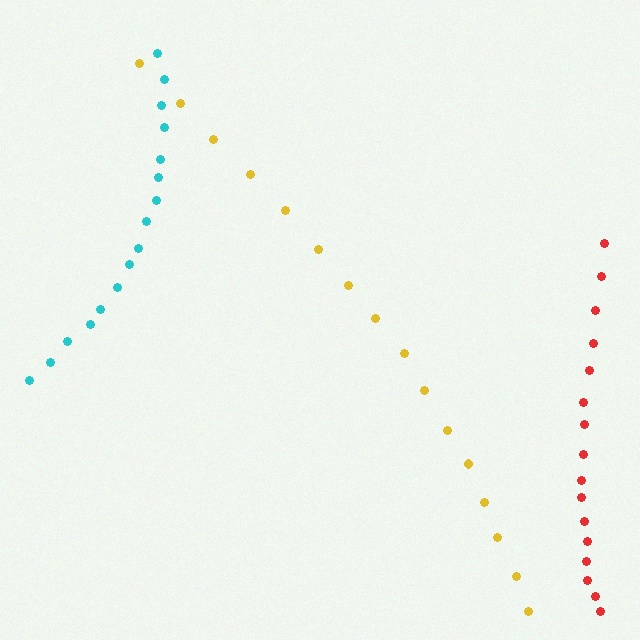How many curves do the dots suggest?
There are 3 distinct paths.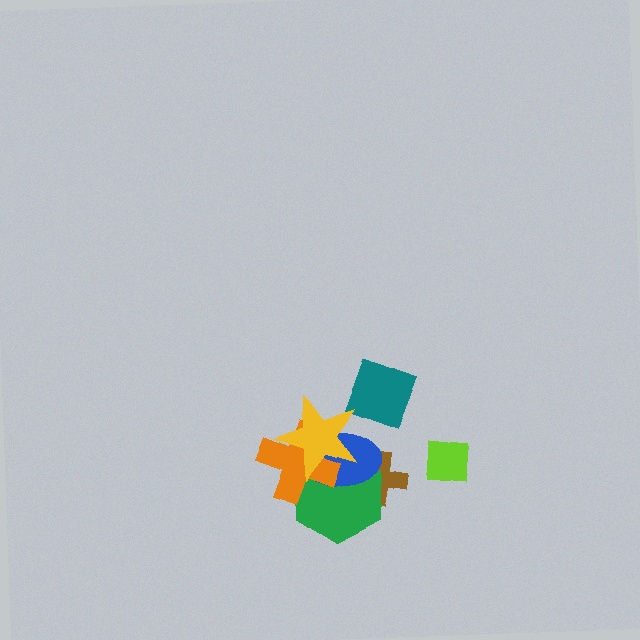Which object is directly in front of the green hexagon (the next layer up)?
The blue ellipse is directly in front of the green hexagon.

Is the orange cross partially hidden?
Yes, it is partially covered by another shape.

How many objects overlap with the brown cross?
2 objects overlap with the brown cross.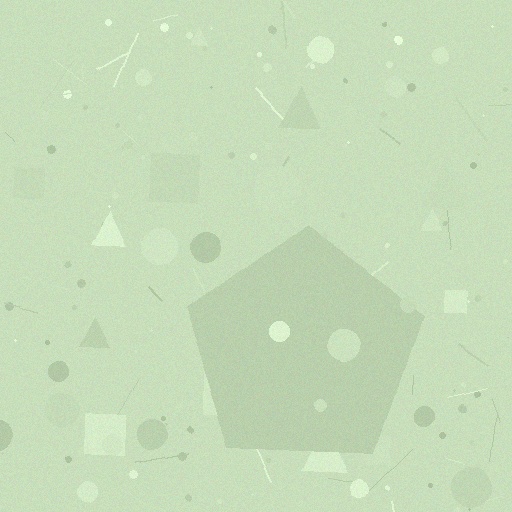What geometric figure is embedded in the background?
A pentagon is embedded in the background.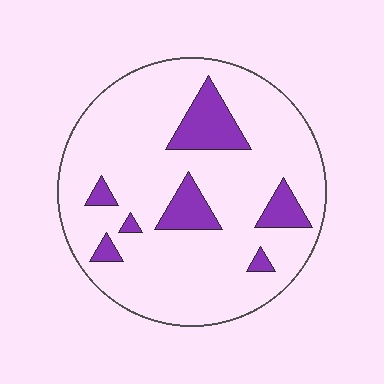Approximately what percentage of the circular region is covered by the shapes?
Approximately 15%.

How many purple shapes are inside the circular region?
7.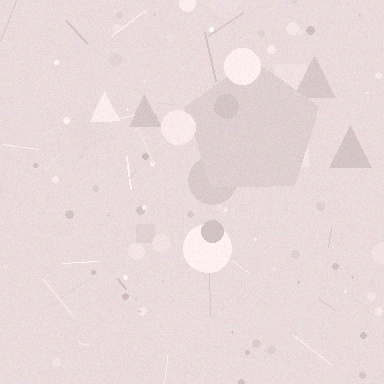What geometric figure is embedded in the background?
A pentagon is embedded in the background.